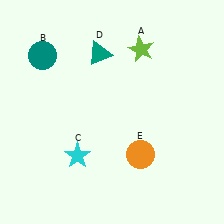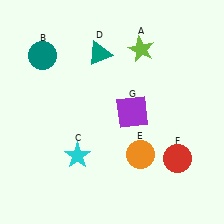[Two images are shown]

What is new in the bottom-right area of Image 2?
A purple square (G) was added in the bottom-right area of Image 2.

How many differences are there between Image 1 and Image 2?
There are 2 differences between the two images.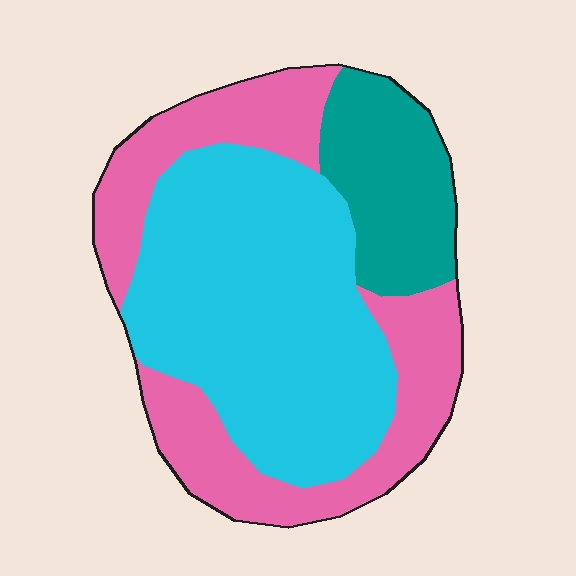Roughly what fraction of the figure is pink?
Pink covers 35% of the figure.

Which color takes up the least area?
Teal, at roughly 15%.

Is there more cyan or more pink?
Cyan.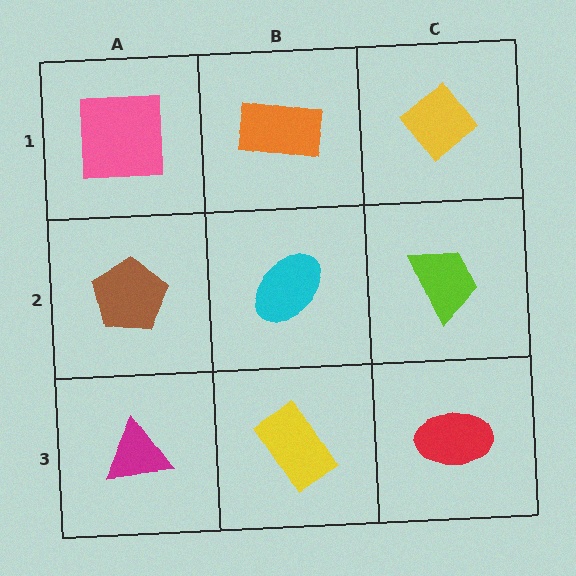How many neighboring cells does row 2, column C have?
3.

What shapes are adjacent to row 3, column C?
A lime trapezoid (row 2, column C), a yellow rectangle (row 3, column B).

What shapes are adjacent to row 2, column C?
A yellow diamond (row 1, column C), a red ellipse (row 3, column C), a cyan ellipse (row 2, column B).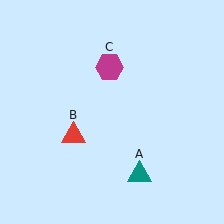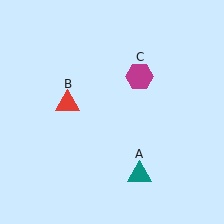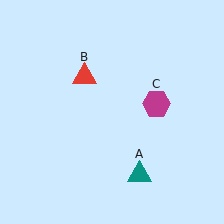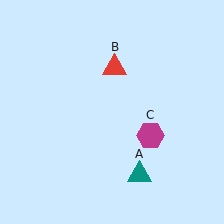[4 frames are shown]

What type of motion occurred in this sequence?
The red triangle (object B), magenta hexagon (object C) rotated clockwise around the center of the scene.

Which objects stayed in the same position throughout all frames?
Teal triangle (object A) remained stationary.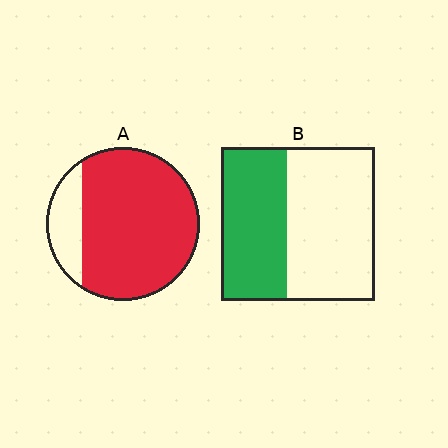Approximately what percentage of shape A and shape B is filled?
A is approximately 80% and B is approximately 45%.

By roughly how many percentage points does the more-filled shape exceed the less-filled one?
By roughly 40 percentage points (A over B).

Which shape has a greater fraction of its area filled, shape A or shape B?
Shape A.